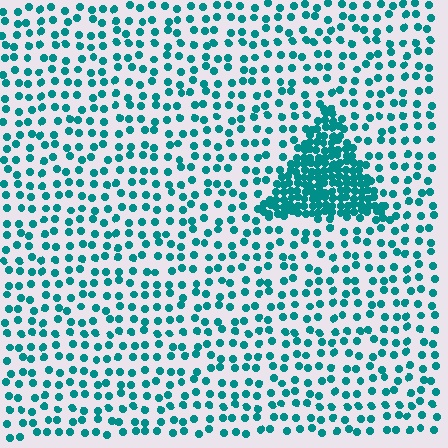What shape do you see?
I see a triangle.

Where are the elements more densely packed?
The elements are more densely packed inside the triangle boundary.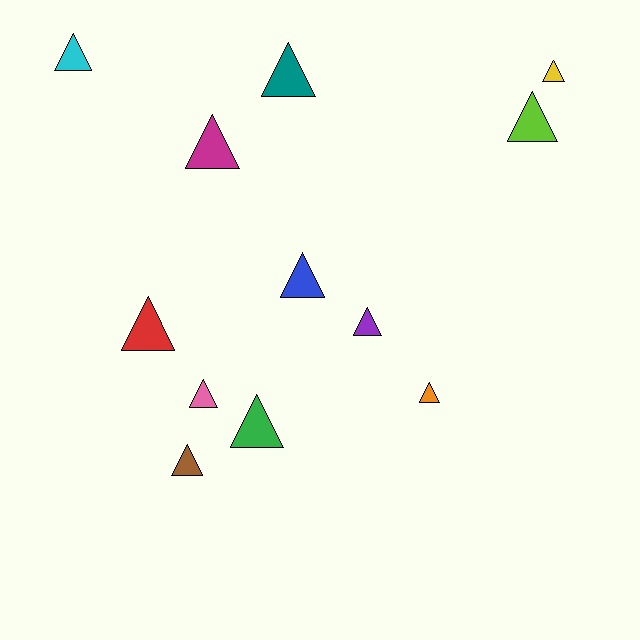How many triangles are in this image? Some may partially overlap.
There are 12 triangles.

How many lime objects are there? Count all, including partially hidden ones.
There is 1 lime object.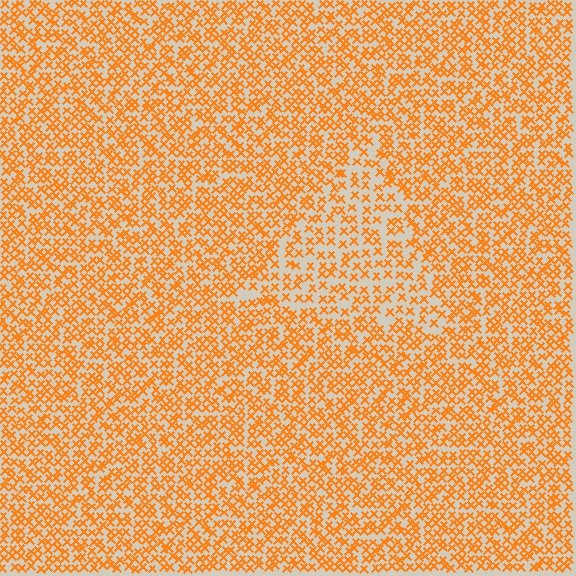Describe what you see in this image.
The image contains small orange elements arranged at two different densities. A triangle-shaped region is visible where the elements are less densely packed than the surrounding area.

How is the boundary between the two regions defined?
The boundary is defined by a change in element density (approximately 1.6x ratio). All elements are the same color, size, and shape.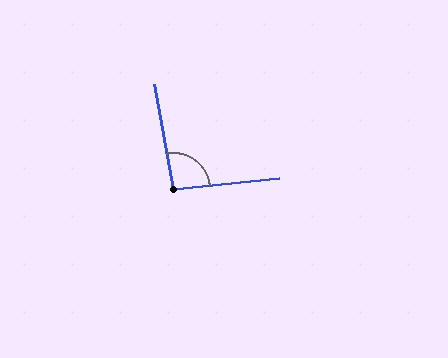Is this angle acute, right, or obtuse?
It is approximately a right angle.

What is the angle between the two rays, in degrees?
Approximately 95 degrees.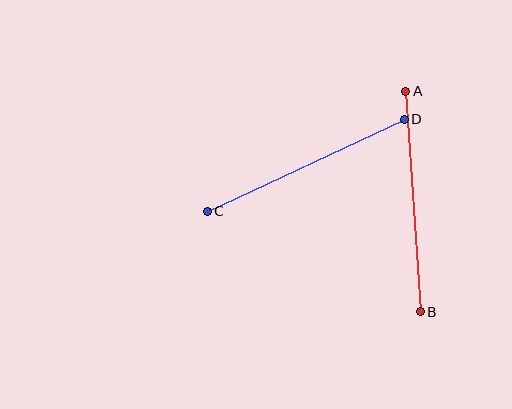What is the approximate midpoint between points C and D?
The midpoint is at approximately (306, 165) pixels.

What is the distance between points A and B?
The distance is approximately 221 pixels.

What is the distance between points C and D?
The distance is approximately 217 pixels.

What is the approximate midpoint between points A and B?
The midpoint is at approximately (413, 202) pixels.